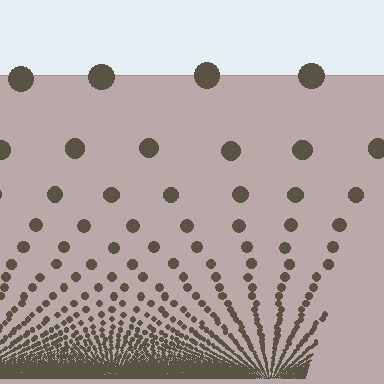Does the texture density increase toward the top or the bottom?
Density increases toward the bottom.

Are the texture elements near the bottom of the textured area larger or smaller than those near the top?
Smaller. The gradient is inverted — elements near the bottom are smaller and denser.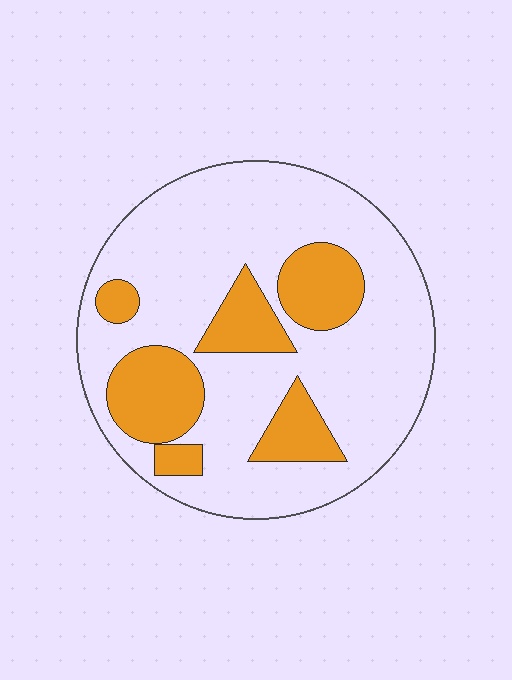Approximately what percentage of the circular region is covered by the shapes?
Approximately 25%.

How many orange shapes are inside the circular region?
6.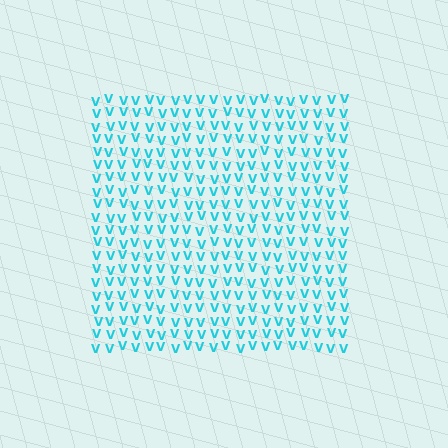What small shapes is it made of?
It is made of small letter V's.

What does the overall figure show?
The overall figure shows a square.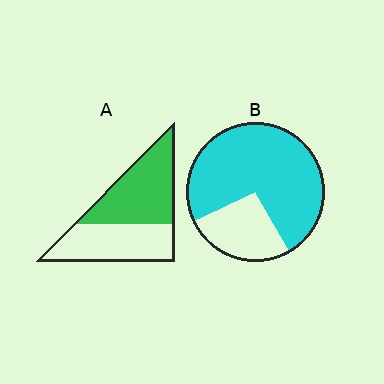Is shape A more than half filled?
Roughly half.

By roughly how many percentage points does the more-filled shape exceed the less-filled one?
By roughly 20 percentage points (B over A).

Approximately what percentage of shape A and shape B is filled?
A is approximately 55% and B is approximately 75%.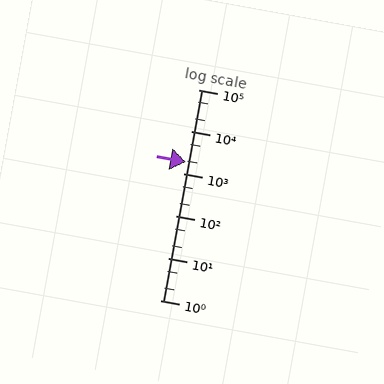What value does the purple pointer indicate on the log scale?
The pointer indicates approximately 1900.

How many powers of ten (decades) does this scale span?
The scale spans 5 decades, from 1 to 100000.